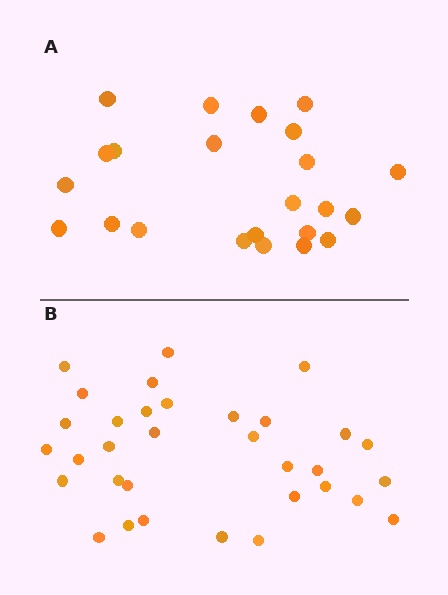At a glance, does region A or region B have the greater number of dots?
Region B (the bottom region) has more dots.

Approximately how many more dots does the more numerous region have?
Region B has roughly 10 or so more dots than region A.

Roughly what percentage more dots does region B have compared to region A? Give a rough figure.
About 45% more.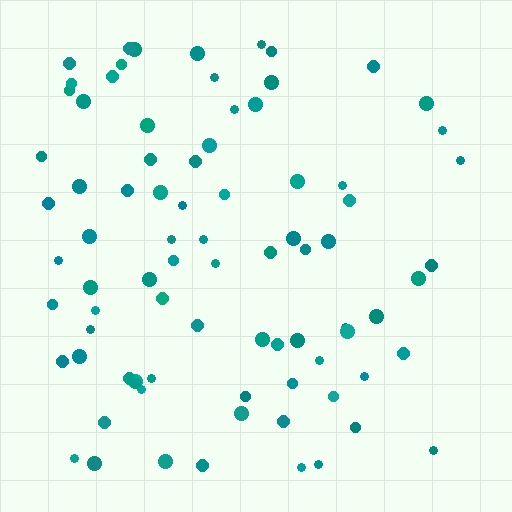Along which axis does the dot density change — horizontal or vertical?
Horizontal.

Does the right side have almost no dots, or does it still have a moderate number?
Still a moderate number, just noticeably fewer than the left.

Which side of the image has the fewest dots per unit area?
The right.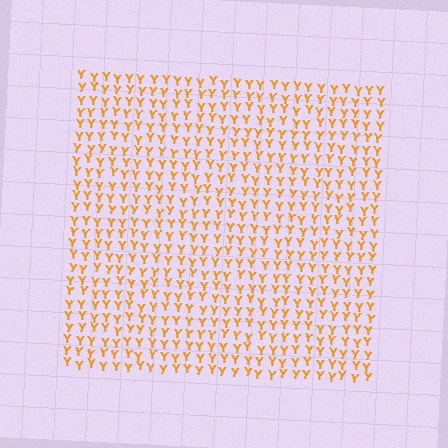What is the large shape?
The large shape is a square.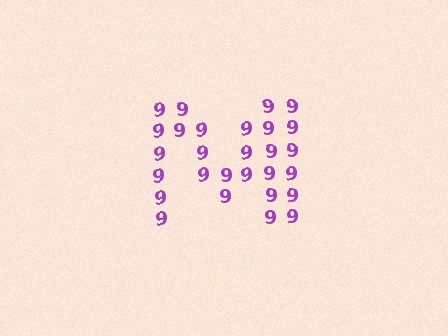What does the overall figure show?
The overall figure shows the letter M.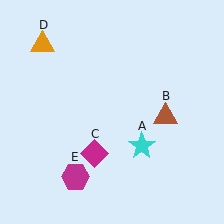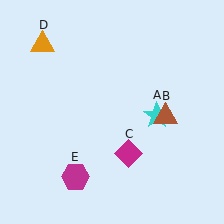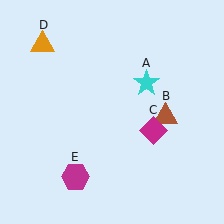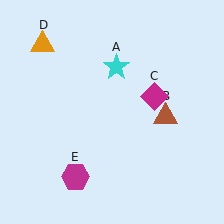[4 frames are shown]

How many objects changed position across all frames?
2 objects changed position: cyan star (object A), magenta diamond (object C).